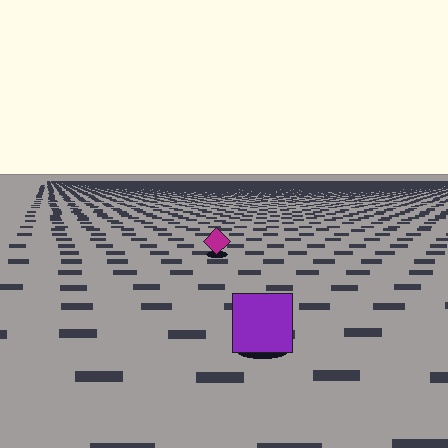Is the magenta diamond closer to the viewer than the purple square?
No. The purple square is closer — you can tell from the texture gradient: the ground texture is coarser near it.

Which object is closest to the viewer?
The purple square is closest. The texture marks near it are larger and more spread out.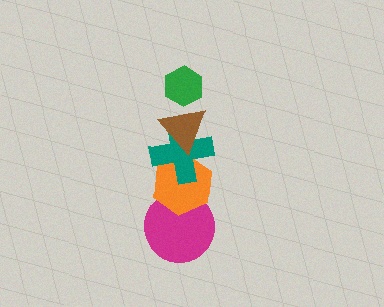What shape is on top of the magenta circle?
The orange hexagon is on top of the magenta circle.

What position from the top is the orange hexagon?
The orange hexagon is 4th from the top.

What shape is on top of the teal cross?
The brown triangle is on top of the teal cross.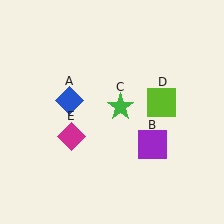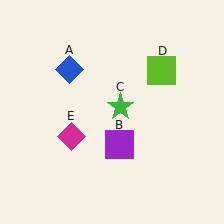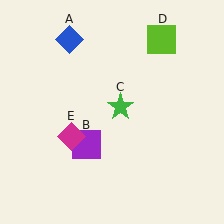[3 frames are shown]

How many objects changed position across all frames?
3 objects changed position: blue diamond (object A), purple square (object B), lime square (object D).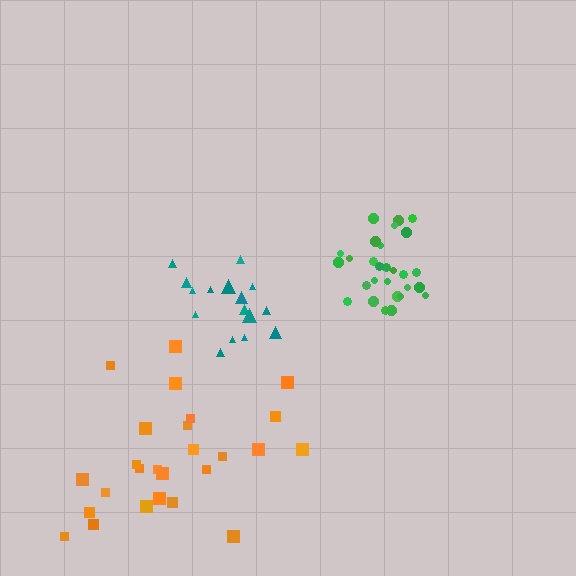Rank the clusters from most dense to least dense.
green, teal, orange.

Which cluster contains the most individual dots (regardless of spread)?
Green (28).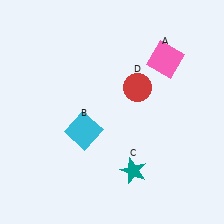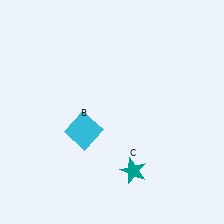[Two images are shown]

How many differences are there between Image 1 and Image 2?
There are 2 differences between the two images.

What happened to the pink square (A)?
The pink square (A) was removed in Image 2. It was in the top-right area of Image 1.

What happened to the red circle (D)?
The red circle (D) was removed in Image 2. It was in the top-right area of Image 1.